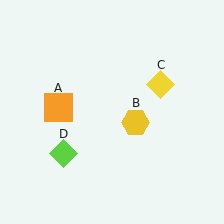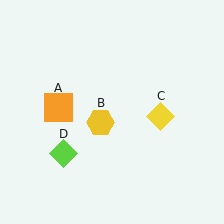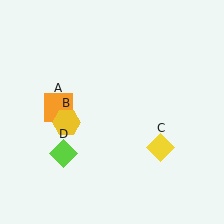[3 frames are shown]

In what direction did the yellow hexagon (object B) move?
The yellow hexagon (object B) moved left.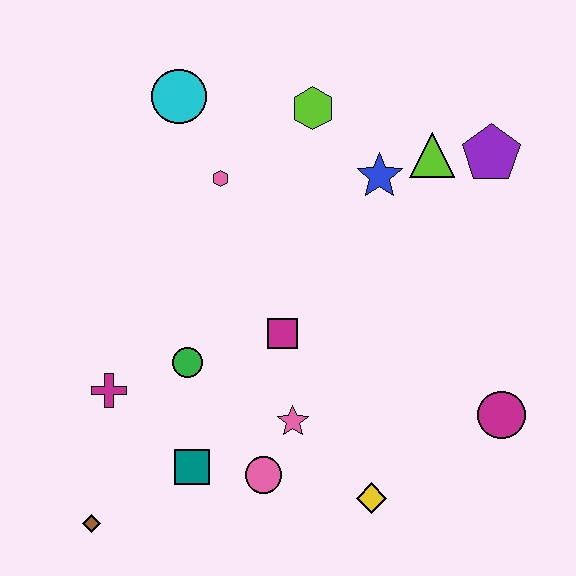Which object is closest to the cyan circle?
The pink hexagon is closest to the cyan circle.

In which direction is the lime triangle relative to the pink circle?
The lime triangle is above the pink circle.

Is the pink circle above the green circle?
No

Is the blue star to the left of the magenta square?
No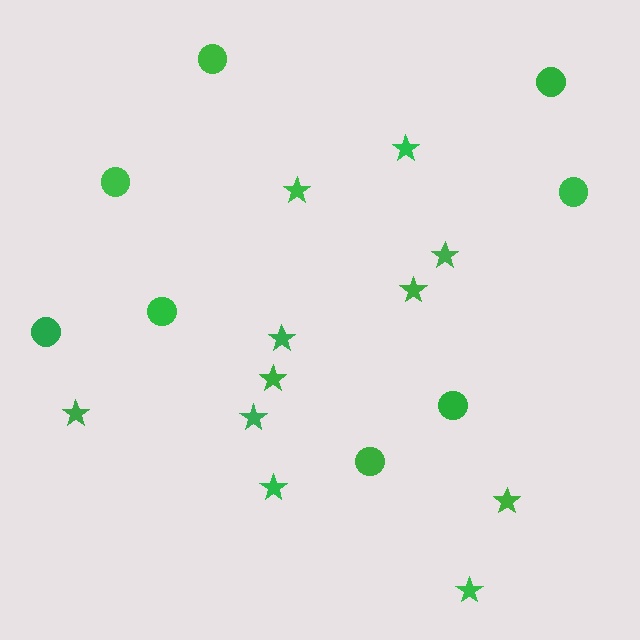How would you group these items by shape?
There are 2 groups: one group of stars (11) and one group of circles (8).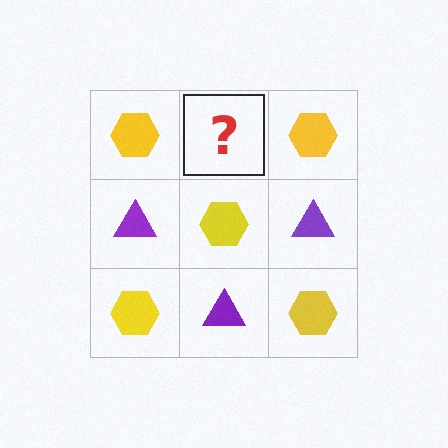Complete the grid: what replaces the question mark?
The question mark should be replaced with a purple triangle.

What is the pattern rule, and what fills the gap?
The rule is that it alternates yellow hexagon and purple triangle in a checkerboard pattern. The gap should be filled with a purple triangle.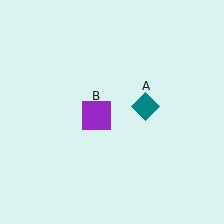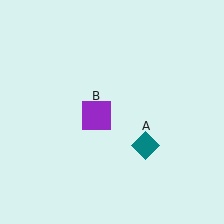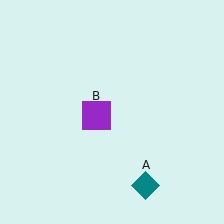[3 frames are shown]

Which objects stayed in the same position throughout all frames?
Purple square (object B) remained stationary.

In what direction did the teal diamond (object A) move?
The teal diamond (object A) moved down.